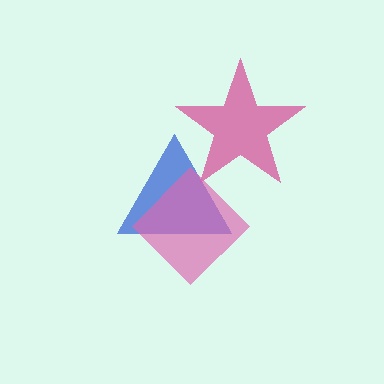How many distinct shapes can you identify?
There are 3 distinct shapes: a blue triangle, a magenta star, a pink diamond.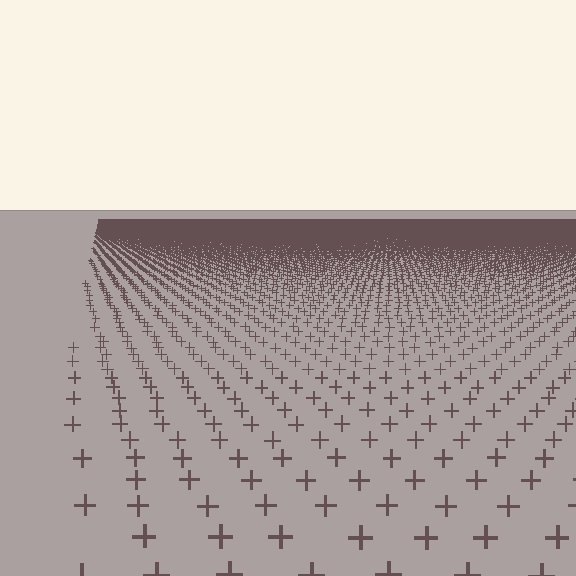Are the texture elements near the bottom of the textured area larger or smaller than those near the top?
Larger. Near the bottom, elements are closer to the viewer and appear at a bigger on-screen size.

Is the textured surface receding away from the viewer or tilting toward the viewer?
The surface is receding away from the viewer. Texture elements get smaller and denser toward the top.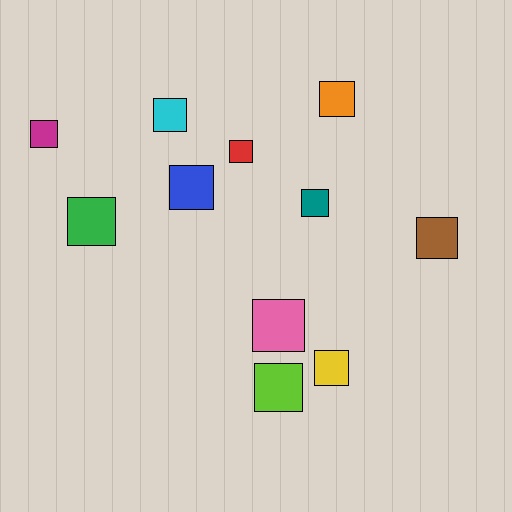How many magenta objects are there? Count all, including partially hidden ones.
There is 1 magenta object.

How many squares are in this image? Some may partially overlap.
There are 11 squares.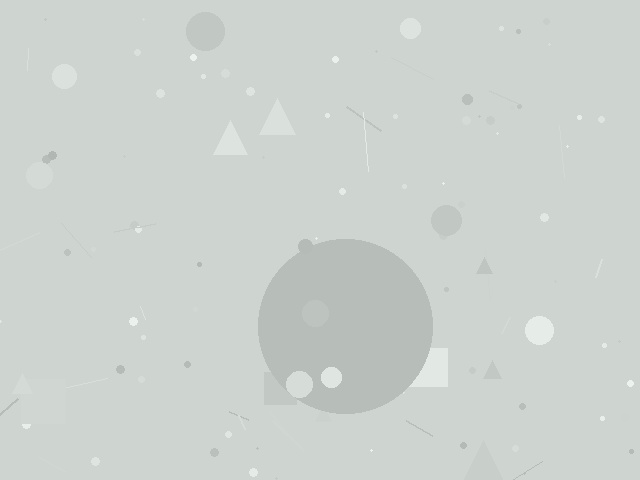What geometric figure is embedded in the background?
A circle is embedded in the background.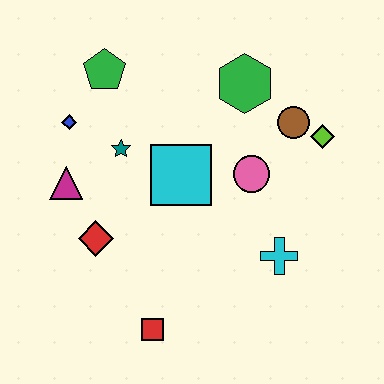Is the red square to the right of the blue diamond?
Yes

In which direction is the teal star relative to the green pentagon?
The teal star is below the green pentagon.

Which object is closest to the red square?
The red diamond is closest to the red square.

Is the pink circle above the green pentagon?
No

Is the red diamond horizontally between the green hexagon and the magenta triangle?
Yes